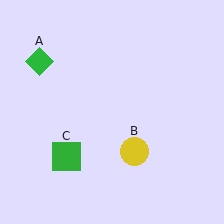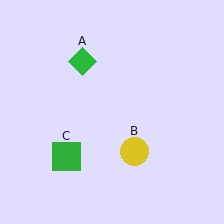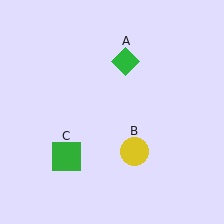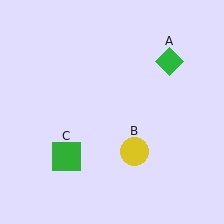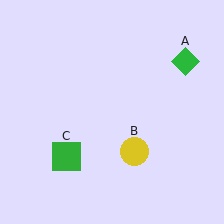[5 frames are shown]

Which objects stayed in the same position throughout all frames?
Yellow circle (object B) and green square (object C) remained stationary.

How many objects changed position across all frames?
1 object changed position: green diamond (object A).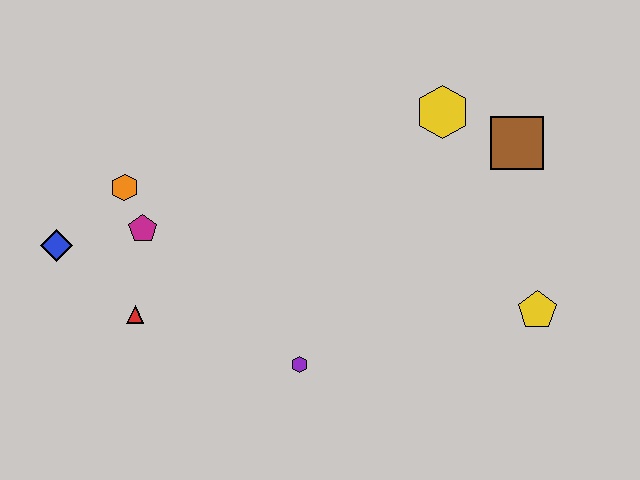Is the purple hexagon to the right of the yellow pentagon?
No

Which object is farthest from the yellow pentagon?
The blue diamond is farthest from the yellow pentagon.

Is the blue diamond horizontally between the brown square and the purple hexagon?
No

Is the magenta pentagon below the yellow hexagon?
Yes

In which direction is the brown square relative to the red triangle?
The brown square is to the right of the red triangle.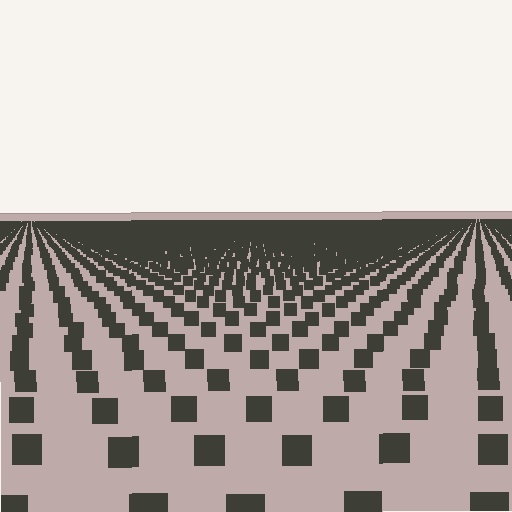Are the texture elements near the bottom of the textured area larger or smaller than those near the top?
Larger. Near the bottom, elements are closer to the viewer and appear at a bigger on-screen size.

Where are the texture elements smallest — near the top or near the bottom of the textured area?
Near the top.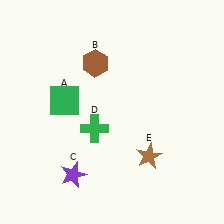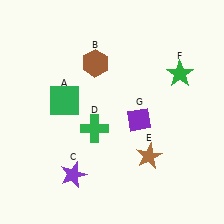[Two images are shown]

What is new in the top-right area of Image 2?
A green star (F) was added in the top-right area of Image 2.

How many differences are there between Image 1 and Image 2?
There are 2 differences between the two images.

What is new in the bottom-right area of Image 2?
A purple diamond (G) was added in the bottom-right area of Image 2.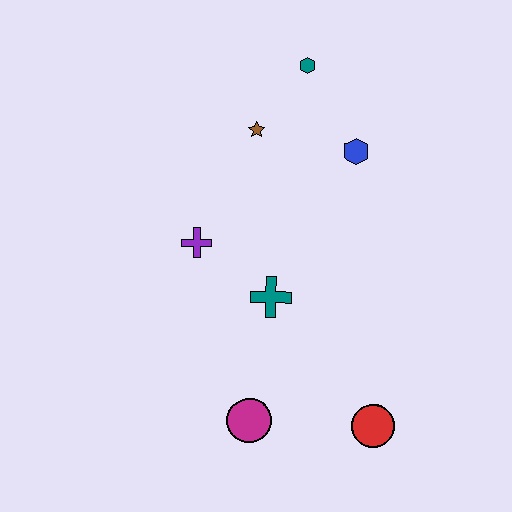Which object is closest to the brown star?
The teal hexagon is closest to the brown star.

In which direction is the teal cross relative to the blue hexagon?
The teal cross is below the blue hexagon.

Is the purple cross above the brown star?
No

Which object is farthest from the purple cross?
The red circle is farthest from the purple cross.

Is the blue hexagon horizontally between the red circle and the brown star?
Yes